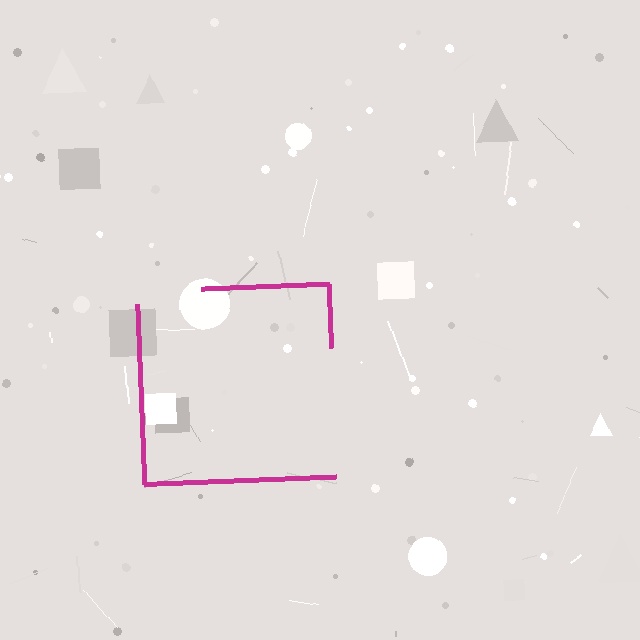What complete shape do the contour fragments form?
The contour fragments form a square.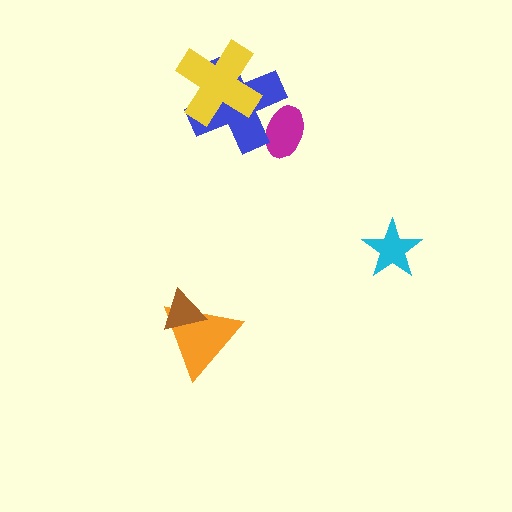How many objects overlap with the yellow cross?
1 object overlaps with the yellow cross.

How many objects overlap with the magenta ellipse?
1 object overlaps with the magenta ellipse.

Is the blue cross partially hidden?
Yes, it is partially covered by another shape.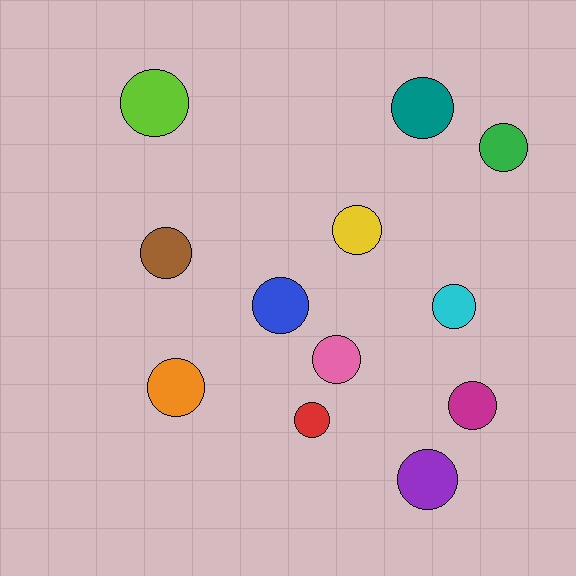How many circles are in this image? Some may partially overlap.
There are 12 circles.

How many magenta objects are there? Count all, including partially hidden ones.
There is 1 magenta object.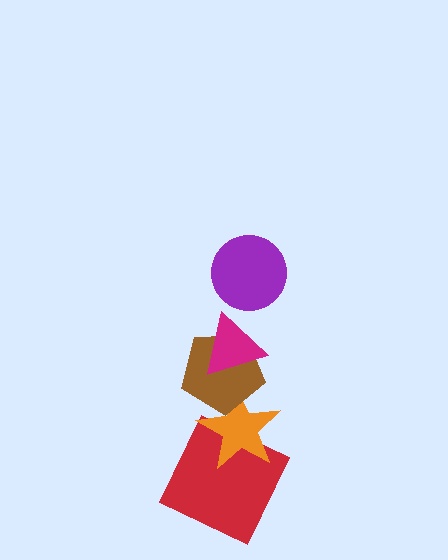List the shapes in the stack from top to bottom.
From top to bottom: the purple circle, the magenta triangle, the brown pentagon, the orange star, the red square.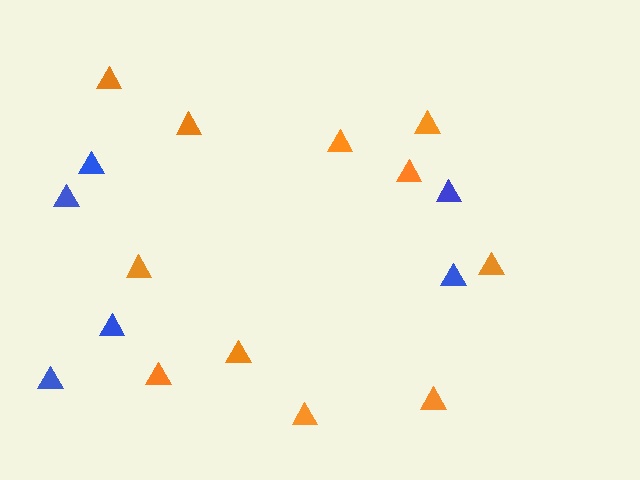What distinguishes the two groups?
There are 2 groups: one group of blue triangles (6) and one group of orange triangles (11).